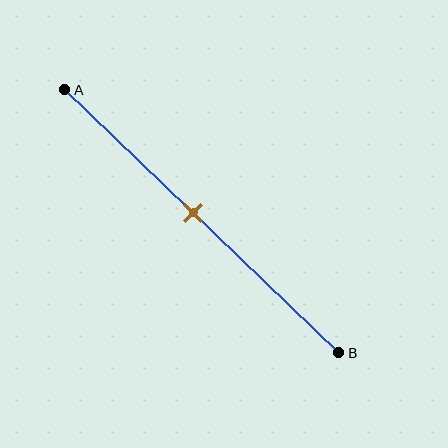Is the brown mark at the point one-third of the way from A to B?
No, the mark is at about 45% from A, not at the 33% one-third point.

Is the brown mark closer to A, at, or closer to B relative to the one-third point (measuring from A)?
The brown mark is closer to point B than the one-third point of segment AB.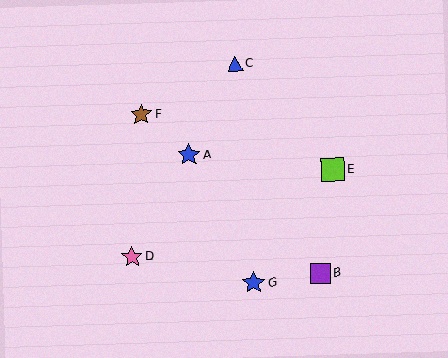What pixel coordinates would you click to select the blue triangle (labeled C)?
Click at (235, 63) to select the blue triangle C.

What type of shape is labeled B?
Shape B is a purple square.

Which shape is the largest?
The lime square (labeled E) is the largest.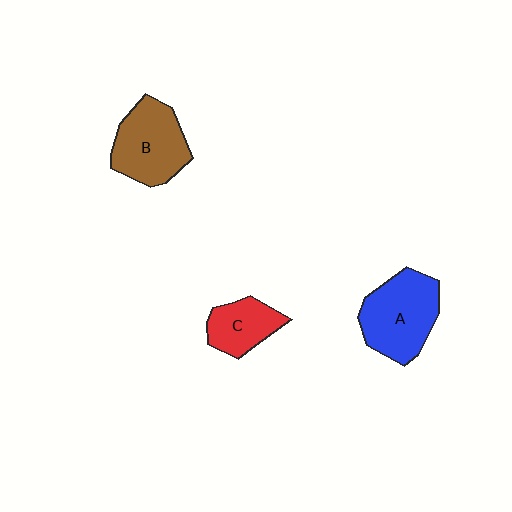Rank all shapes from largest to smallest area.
From largest to smallest: A (blue), B (brown), C (red).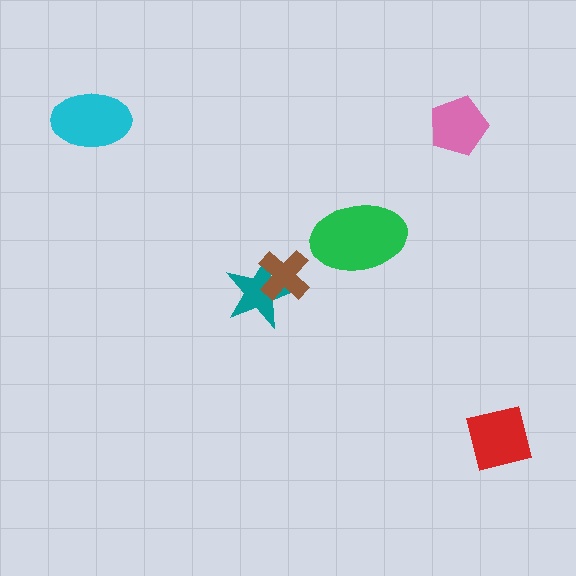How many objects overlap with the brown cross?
1 object overlaps with the brown cross.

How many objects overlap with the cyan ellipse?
0 objects overlap with the cyan ellipse.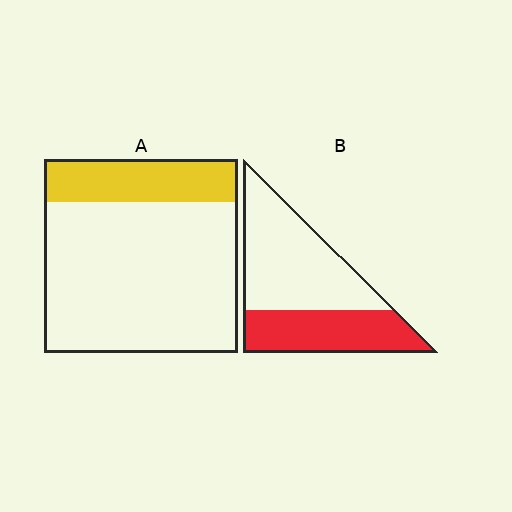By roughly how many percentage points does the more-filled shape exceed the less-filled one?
By roughly 15 percentage points (B over A).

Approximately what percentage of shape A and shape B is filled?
A is approximately 20% and B is approximately 40%.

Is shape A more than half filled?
No.